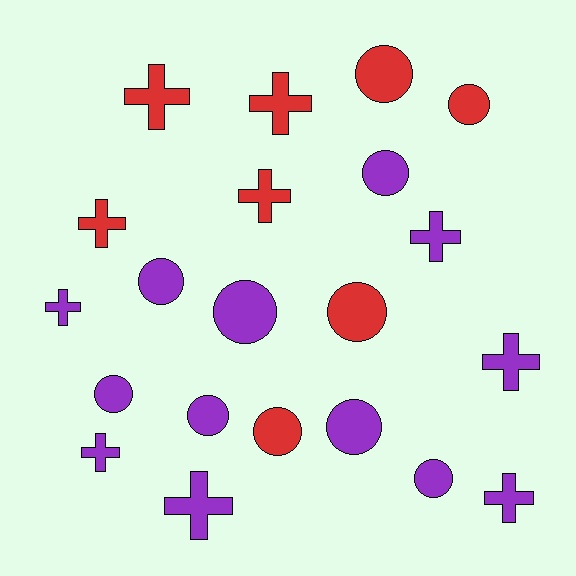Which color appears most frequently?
Purple, with 13 objects.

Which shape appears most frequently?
Circle, with 11 objects.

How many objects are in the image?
There are 21 objects.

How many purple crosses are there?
There are 6 purple crosses.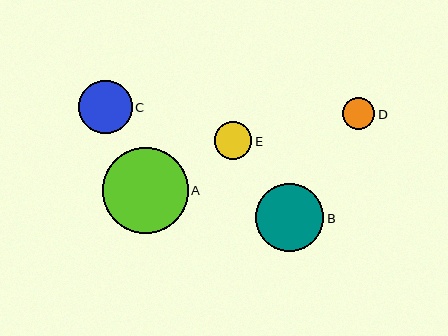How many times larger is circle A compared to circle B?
Circle A is approximately 1.3 times the size of circle B.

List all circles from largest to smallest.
From largest to smallest: A, B, C, E, D.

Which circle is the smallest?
Circle D is the smallest with a size of approximately 32 pixels.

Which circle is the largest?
Circle A is the largest with a size of approximately 85 pixels.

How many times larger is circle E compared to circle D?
Circle E is approximately 1.2 times the size of circle D.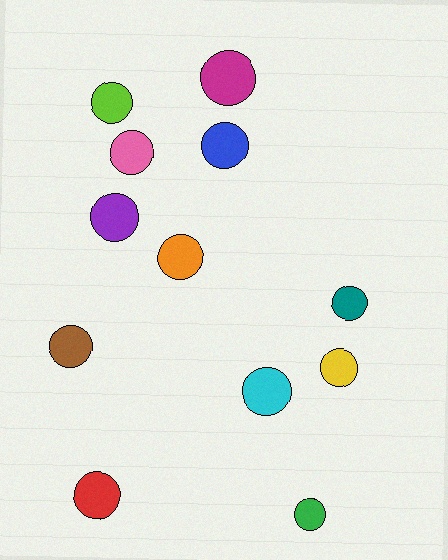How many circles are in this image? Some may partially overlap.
There are 12 circles.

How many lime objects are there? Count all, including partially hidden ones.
There is 1 lime object.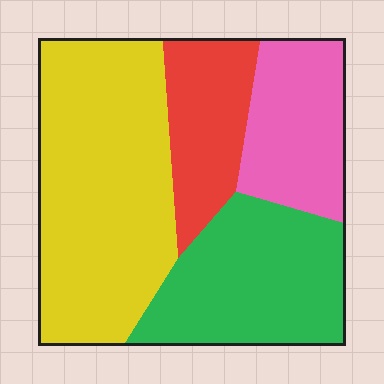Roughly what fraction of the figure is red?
Red takes up about one sixth (1/6) of the figure.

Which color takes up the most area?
Yellow, at roughly 40%.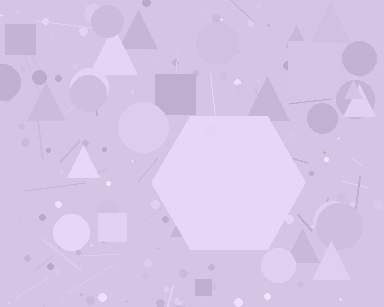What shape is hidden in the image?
A hexagon is hidden in the image.